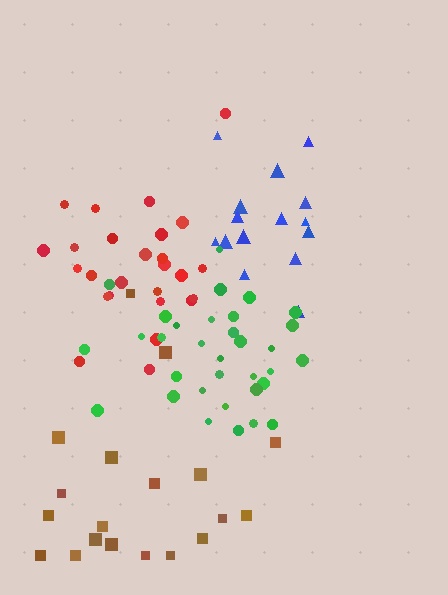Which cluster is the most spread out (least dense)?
Brown.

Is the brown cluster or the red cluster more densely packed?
Red.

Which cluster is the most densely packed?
Red.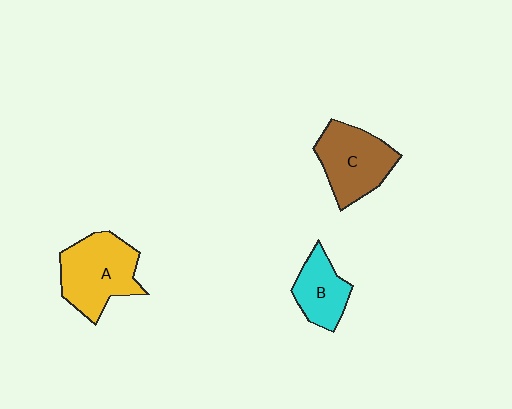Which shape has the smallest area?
Shape B (cyan).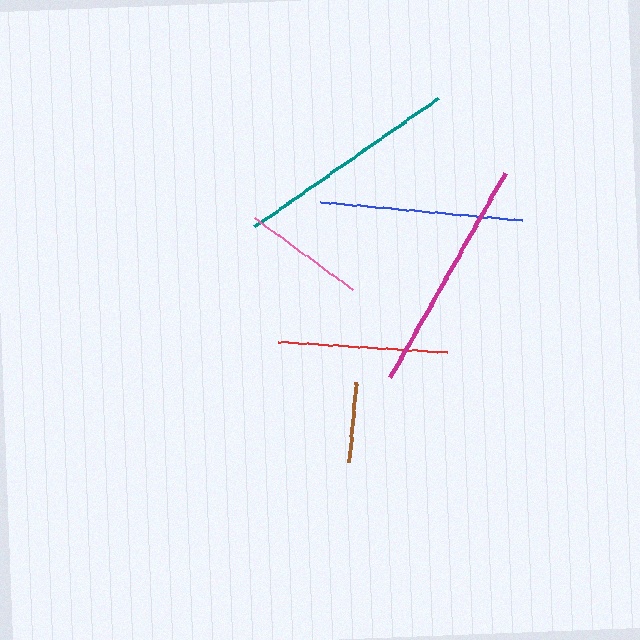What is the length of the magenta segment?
The magenta segment is approximately 235 pixels long.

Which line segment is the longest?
The magenta line is the longest at approximately 235 pixels.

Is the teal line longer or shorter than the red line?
The teal line is longer than the red line.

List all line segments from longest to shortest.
From longest to shortest: magenta, teal, blue, red, pink, brown.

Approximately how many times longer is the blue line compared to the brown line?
The blue line is approximately 2.5 times the length of the brown line.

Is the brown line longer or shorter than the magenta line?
The magenta line is longer than the brown line.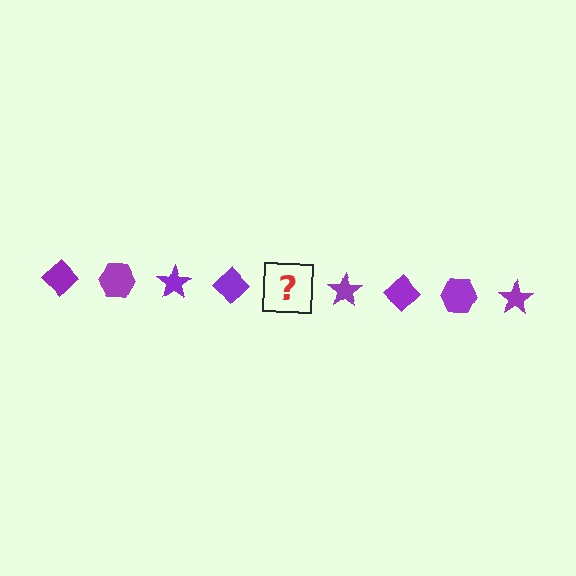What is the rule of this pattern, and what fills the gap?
The rule is that the pattern cycles through diamond, hexagon, star shapes in purple. The gap should be filled with a purple hexagon.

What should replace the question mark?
The question mark should be replaced with a purple hexagon.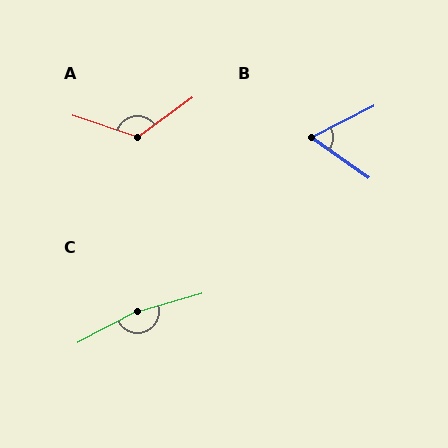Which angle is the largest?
C, at approximately 168 degrees.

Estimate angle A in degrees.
Approximately 125 degrees.